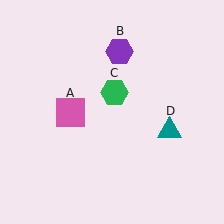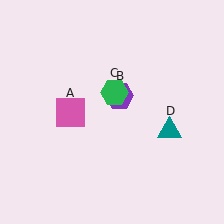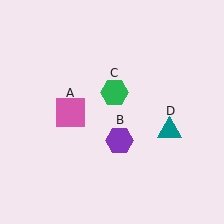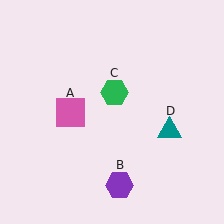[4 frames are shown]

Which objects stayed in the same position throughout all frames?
Pink square (object A) and green hexagon (object C) and teal triangle (object D) remained stationary.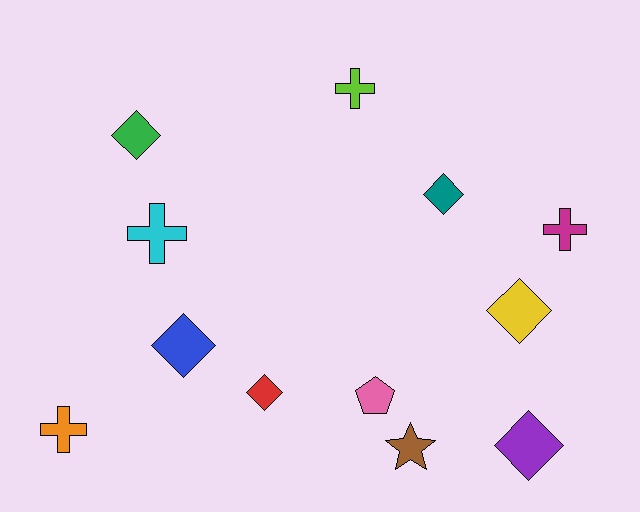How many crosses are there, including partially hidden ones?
There are 4 crosses.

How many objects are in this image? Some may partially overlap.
There are 12 objects.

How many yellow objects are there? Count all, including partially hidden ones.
There is 1 yellow object.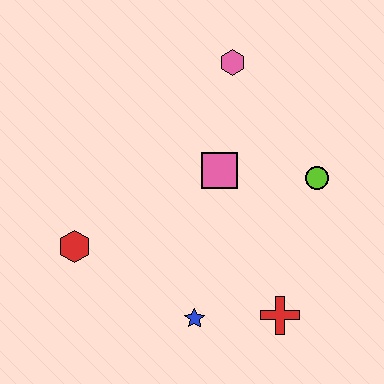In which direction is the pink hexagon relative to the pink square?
The pink hexagon is above the pink square.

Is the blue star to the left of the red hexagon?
No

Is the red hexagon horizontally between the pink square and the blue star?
No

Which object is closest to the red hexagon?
The blue star is closest to the red hexagon.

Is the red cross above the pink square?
No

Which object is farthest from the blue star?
The pink hexagon is farthest from the blue star.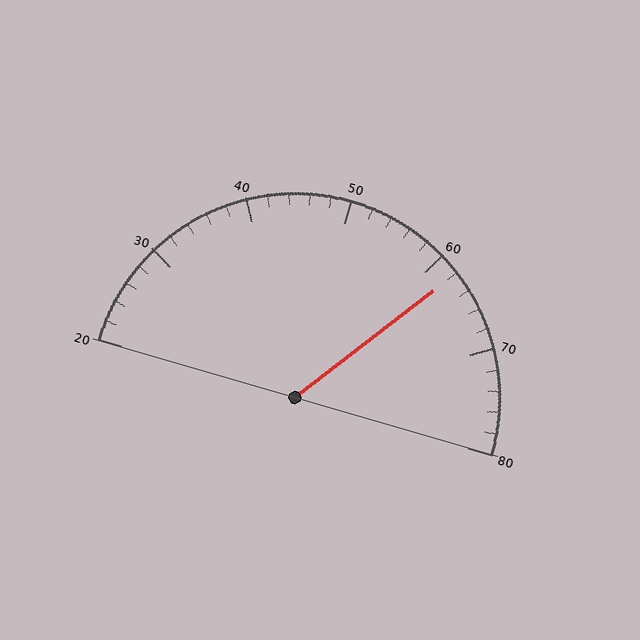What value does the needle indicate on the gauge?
The needle indicates approximately 62.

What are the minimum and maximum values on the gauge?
The gauge ranges from 20 to 80.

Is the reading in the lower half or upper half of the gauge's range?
The reading is in the upper half of the range (20 to 80).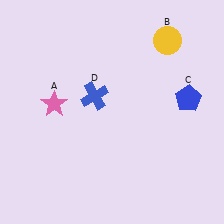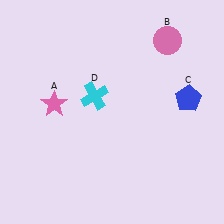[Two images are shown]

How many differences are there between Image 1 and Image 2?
There are 2 differences between the two images.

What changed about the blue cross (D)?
In Image 1, D is blue. In Image 2, it changed to cyan.